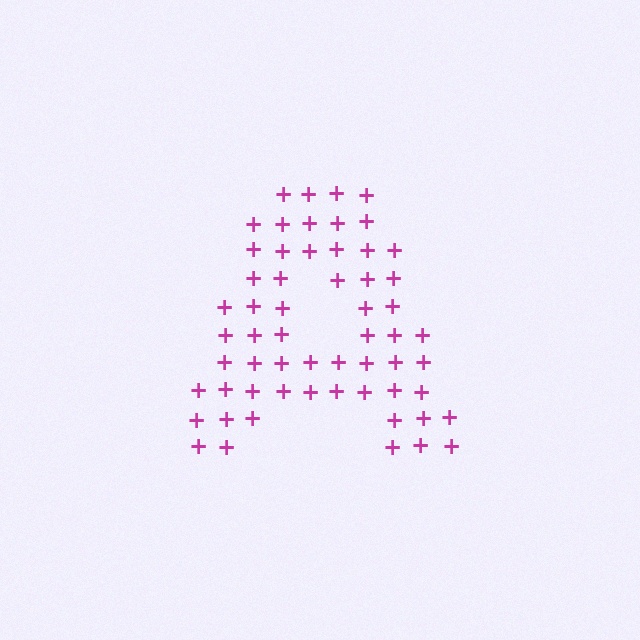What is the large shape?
The large shape is the letter A.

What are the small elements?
The small elements are plus signs.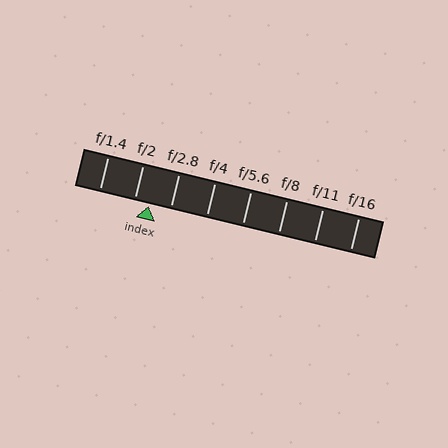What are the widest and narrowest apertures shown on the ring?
The widest aperture shown is f/1.4 and the narrowest is f/16.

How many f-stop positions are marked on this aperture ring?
There are 8 f-stop positions marked.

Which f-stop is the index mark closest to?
The index mark is closest to f/2.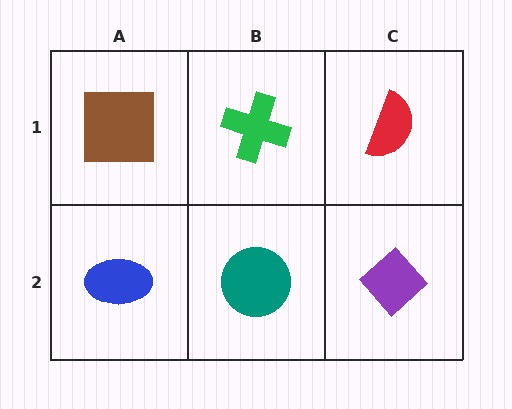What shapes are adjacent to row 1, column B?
A teal circle (row 2, column B), a brown square (row 1, column A), a red semicircle (row 1, column C).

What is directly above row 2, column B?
A green cross.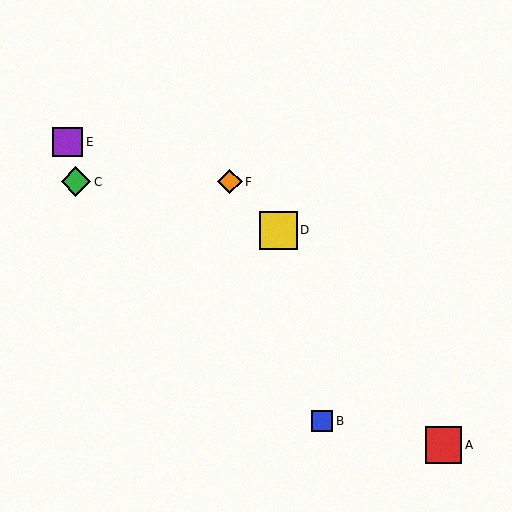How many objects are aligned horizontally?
2 objects (C, F) are aligned horizontally.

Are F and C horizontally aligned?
Yes, both are at y≈182.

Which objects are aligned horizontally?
Objects C, F are aligned horizontally.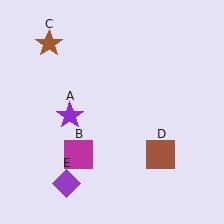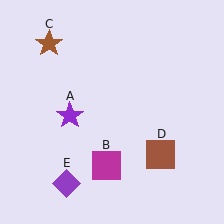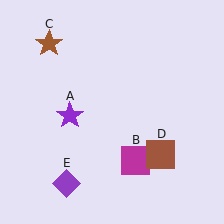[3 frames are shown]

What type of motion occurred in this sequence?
The magenta square (object B) rotated counterclockwise around the center of the scene.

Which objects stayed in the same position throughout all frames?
Purple star (object A) and brown star (object C) and brown square (object D) and purple diamond (object E) remained stationary.